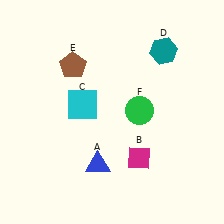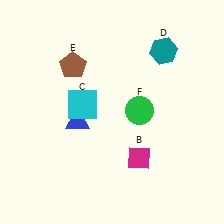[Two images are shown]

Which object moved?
The blue triangle (A) moved up.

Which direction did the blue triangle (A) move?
The blue triangle (A) moved up.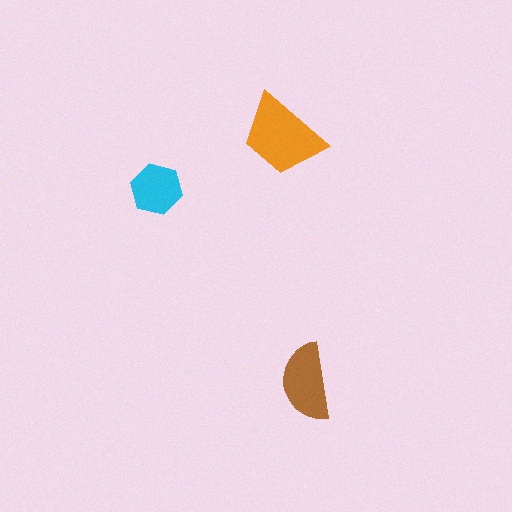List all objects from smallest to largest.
The cyan hexagon, the brown semicircle, the orange trapezoid.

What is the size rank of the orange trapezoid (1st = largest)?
1st.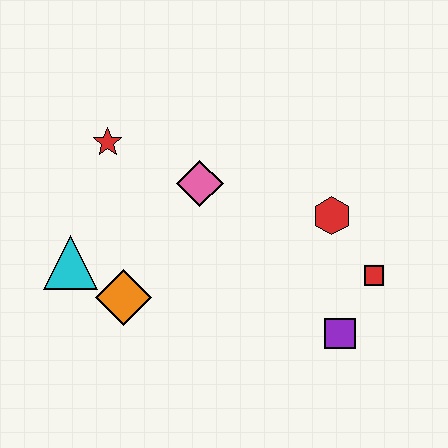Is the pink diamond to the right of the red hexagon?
No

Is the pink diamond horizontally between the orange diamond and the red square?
Yes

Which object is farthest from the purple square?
The red star is farthest from the purple square.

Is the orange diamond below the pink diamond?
Yes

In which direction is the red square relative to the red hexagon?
The red square is below the red hexagon.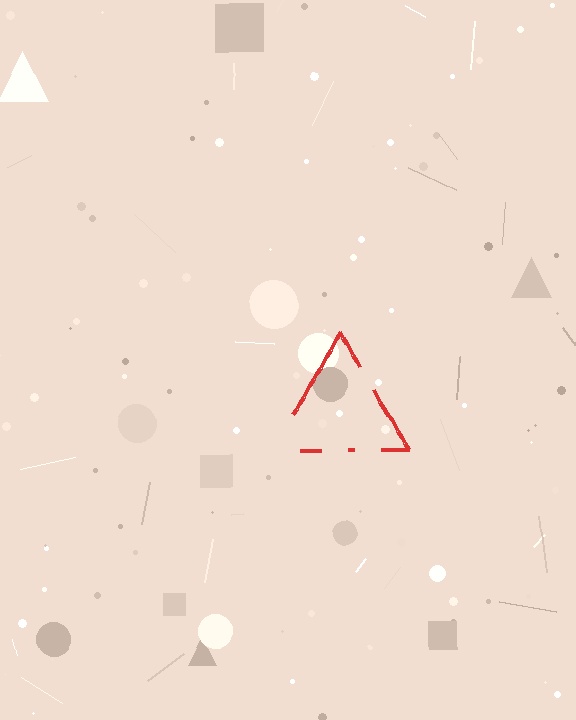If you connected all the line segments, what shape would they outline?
They would outline a triangle.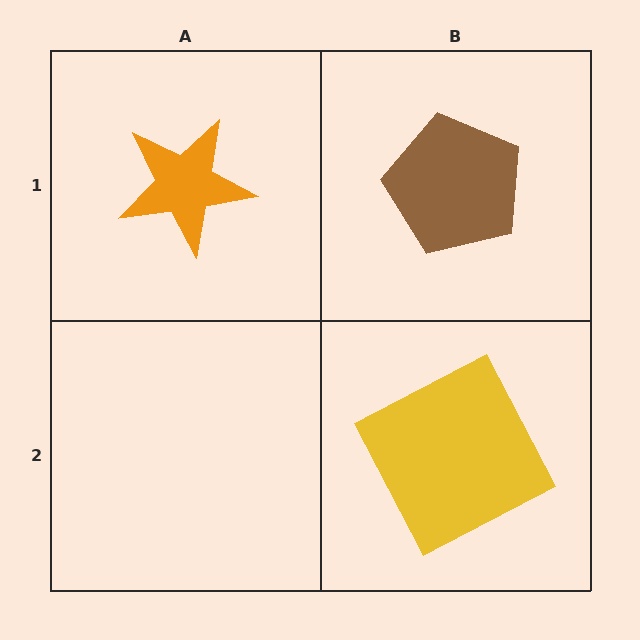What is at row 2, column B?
A yellow square.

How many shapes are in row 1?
2 shapes.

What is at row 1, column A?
An orange star.